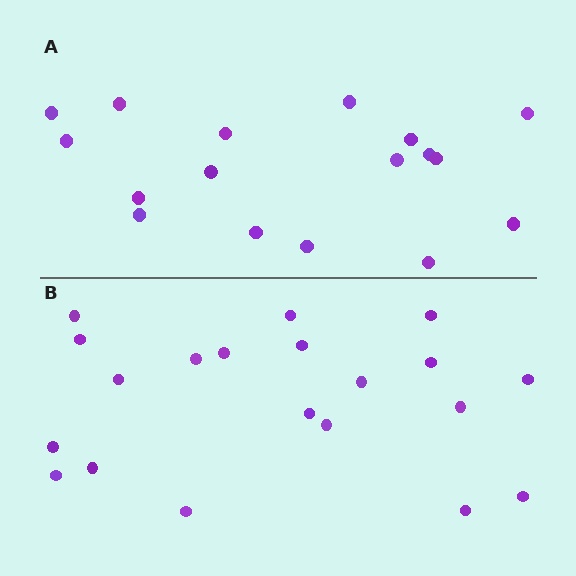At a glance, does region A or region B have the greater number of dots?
Region B (the bottom region) has more dots.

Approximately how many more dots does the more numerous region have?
Region B has just a few more — roughly 2 or 3 more dots than region A.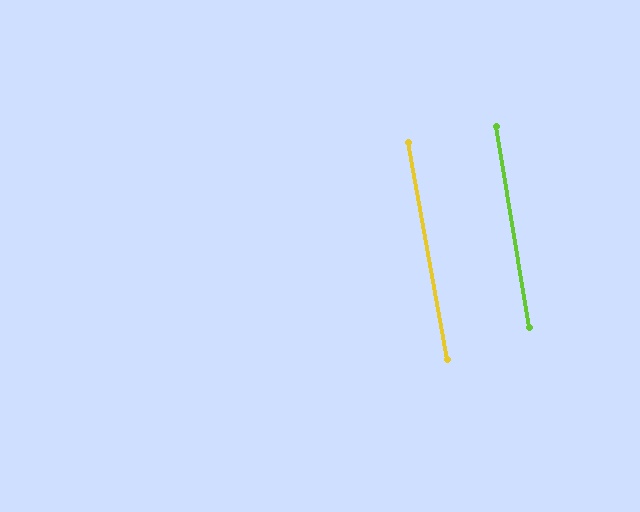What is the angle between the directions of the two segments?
Approximately 1 degree.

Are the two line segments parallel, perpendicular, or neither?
Parallel — their directions differ by only 0.8°.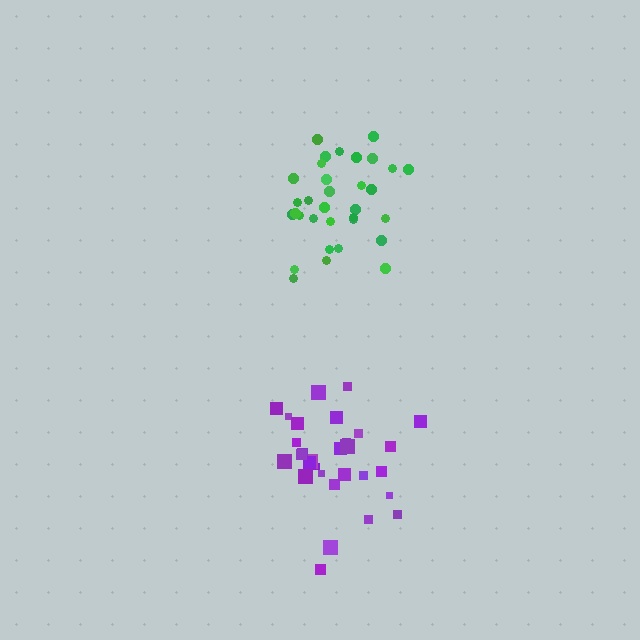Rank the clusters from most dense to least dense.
green, purple.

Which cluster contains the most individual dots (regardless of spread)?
Green (33).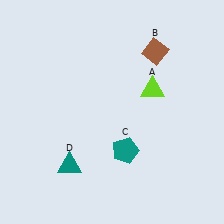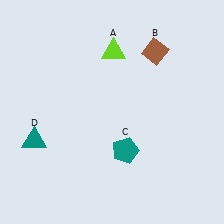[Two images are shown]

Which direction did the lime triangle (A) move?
The lime triangle (A) moved up.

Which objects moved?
The objects that moved are: the lime triangle (A), the teal triangle (D).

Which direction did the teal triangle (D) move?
The teal triangle (D) moved left.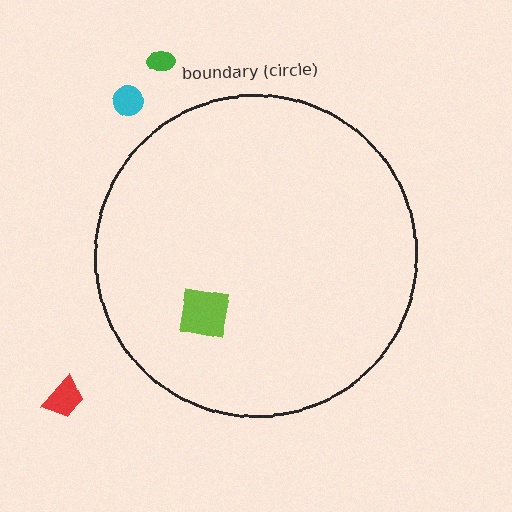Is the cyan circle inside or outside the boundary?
Outside.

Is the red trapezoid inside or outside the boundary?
Outside.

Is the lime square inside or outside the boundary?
Inside.